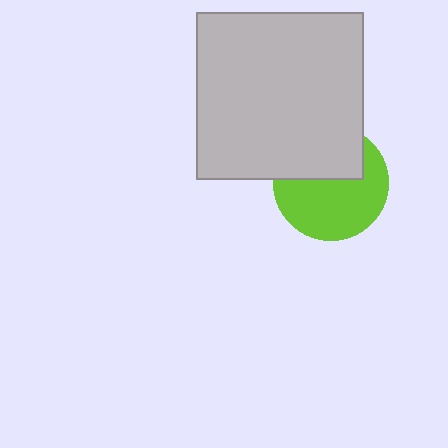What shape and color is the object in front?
The object in front is a light gray square.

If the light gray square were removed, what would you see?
You would see the complete lime circle.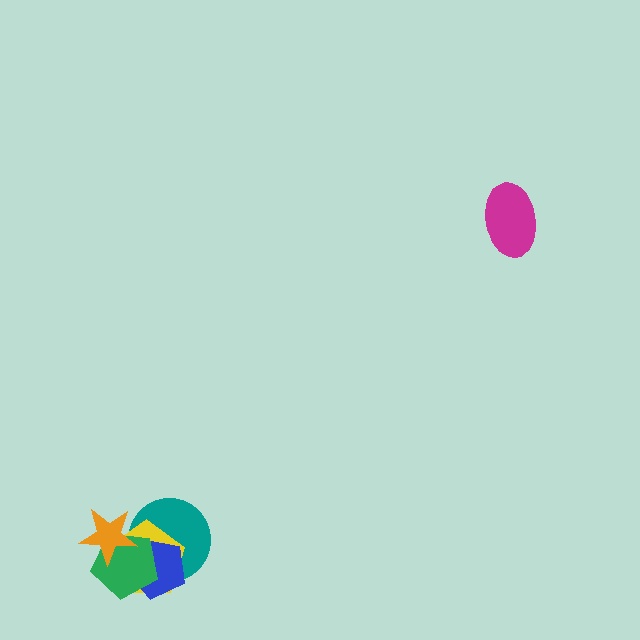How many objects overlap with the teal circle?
4 objects overlap with the teal circle.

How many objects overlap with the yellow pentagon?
4 objects overlap with the yellow pentagon.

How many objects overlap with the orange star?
3 objects overlap with the orange star.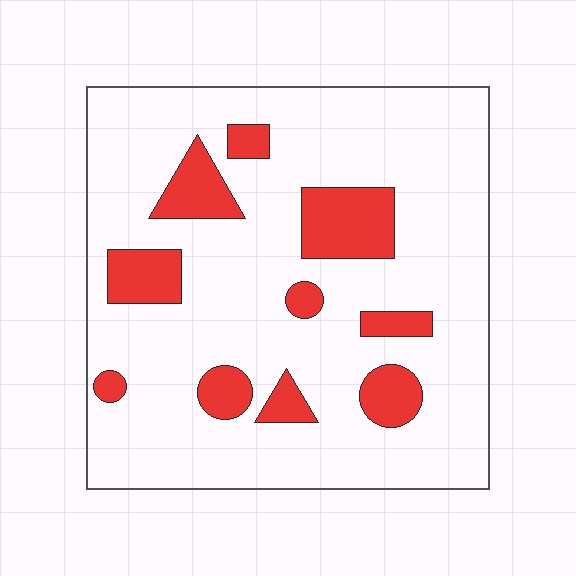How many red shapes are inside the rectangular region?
10.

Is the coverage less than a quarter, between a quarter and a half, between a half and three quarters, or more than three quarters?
Less than a quarter.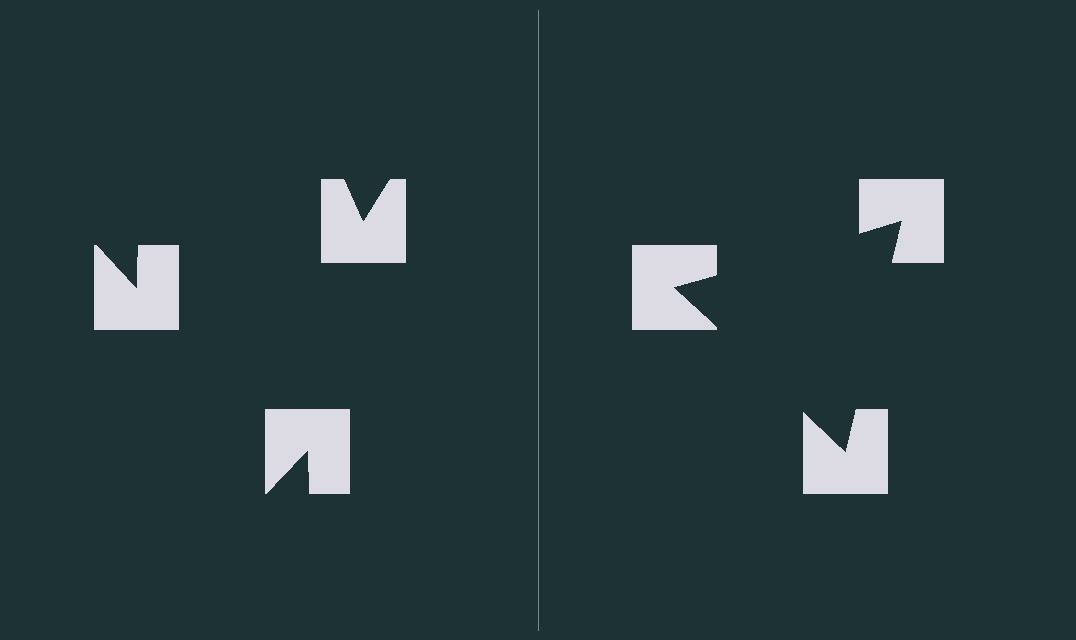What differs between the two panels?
The notched squares are positioned identically on both sides; only the wedge orientations differ. On the right they align to a triangle; on the left they are misaligned.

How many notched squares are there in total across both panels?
6 — 3 on each side.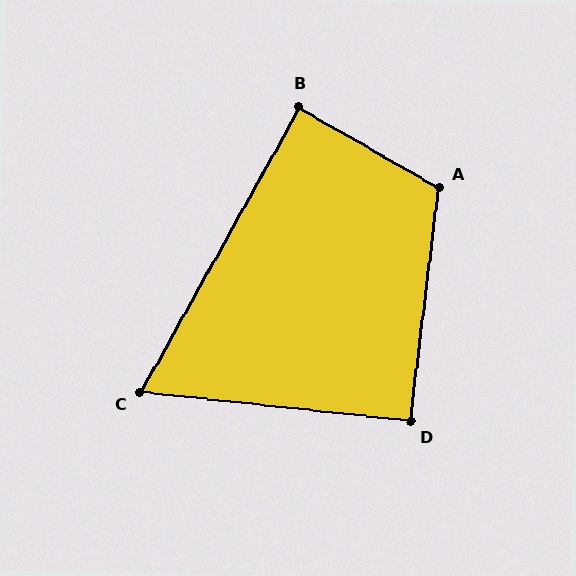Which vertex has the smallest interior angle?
C, at approximately 67 degrees.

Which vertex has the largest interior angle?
A, at approximately 113 degrees.